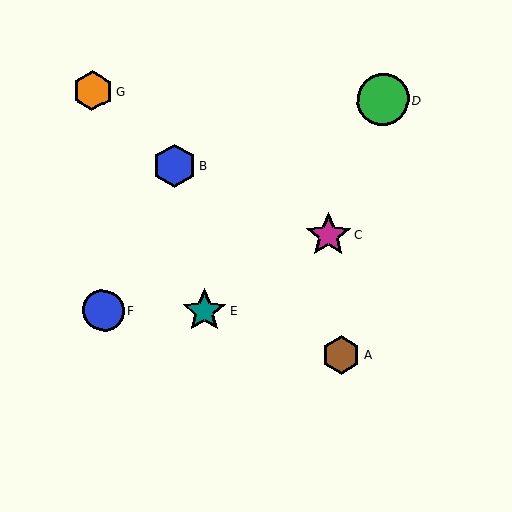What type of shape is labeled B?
Shape B is a blue hexagon.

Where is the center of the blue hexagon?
The center of the blue hexagon is at (175, 165).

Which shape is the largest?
The green circle (labeled D) is the largest.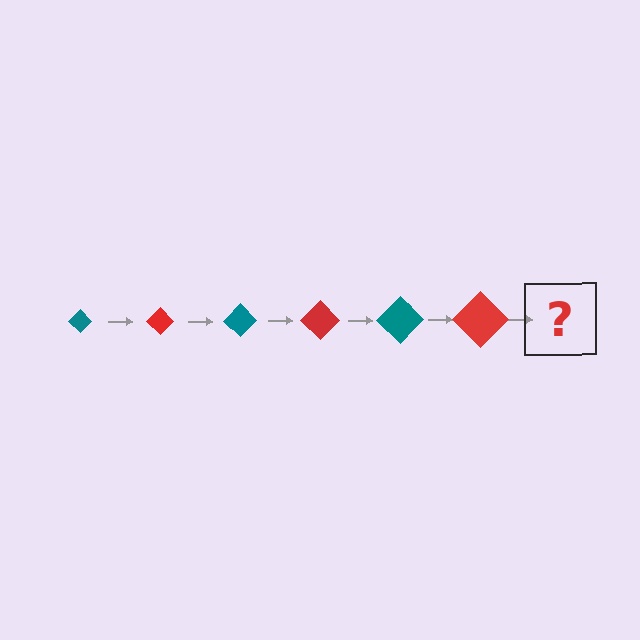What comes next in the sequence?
The next element should be a teal diamond, larger than the previous one.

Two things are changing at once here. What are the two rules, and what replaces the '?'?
The two rules are that the diamond grows larger each step and the color cycles through teal and red. The '?' should be a teal diamond, larger than the previous one.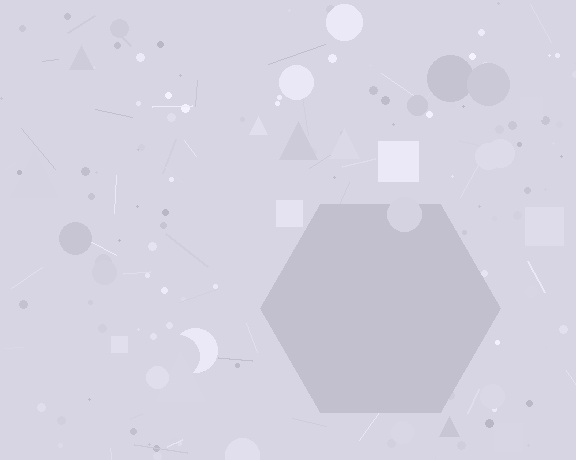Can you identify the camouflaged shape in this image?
The camouflaged shape is a hexagon.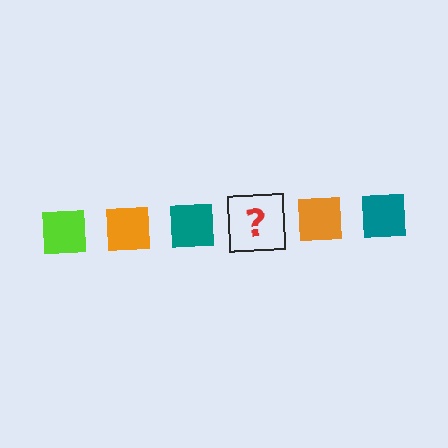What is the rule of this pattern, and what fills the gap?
The rule is that the pattern cycles through lime, orange, teal squares. The gap should be filled with a lime square.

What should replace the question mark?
The question mark should be replaced with a lime square.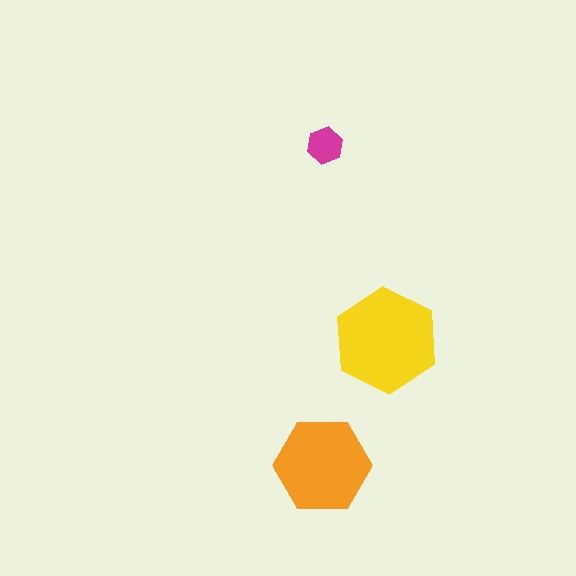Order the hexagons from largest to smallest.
the yellow one, the orange one, the magenta one.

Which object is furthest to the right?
The yellow hexagon is rightmost.